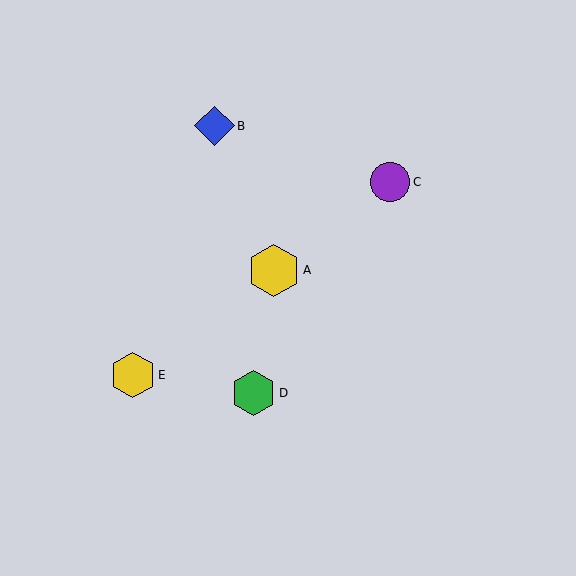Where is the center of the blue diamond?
The center of the blue diamond is at (214, 126).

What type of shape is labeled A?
Shape A is a yellow hexagon.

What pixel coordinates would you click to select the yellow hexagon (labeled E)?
Click at (133, 375) to select the yellow hexagon E.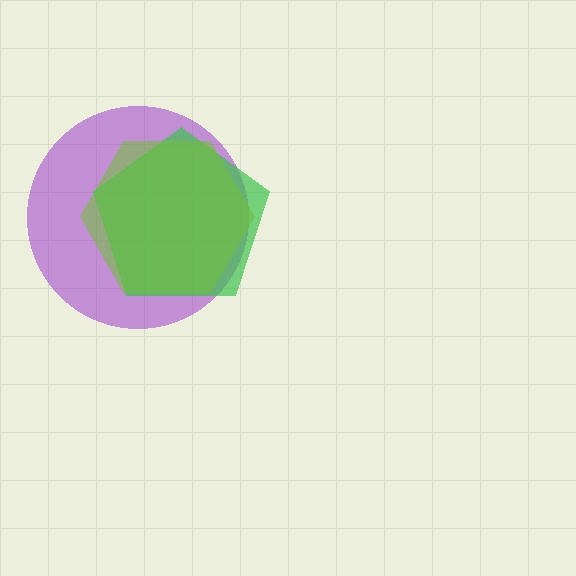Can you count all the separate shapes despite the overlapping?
Yes, there are 3 separate shapes.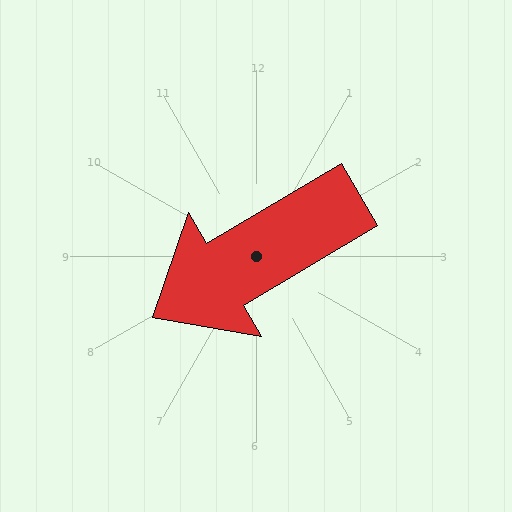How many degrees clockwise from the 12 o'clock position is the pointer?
Approximately 239 degrees.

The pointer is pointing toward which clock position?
Roughly 8 o'clock.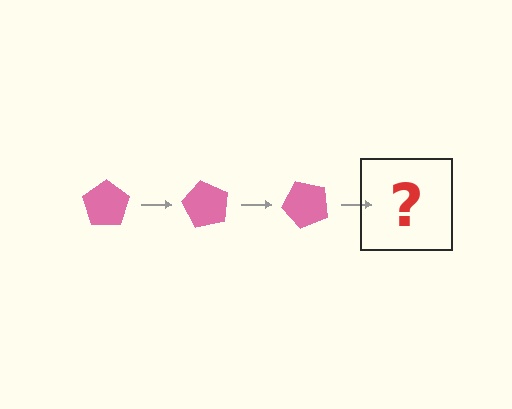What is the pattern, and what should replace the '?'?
The pattern is that the pentagon rotates 60 degrees each step. The '?' should be a pink pentagon rotated 180 degrees.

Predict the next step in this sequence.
The next step is a pink pentagon rotated 180 degrees.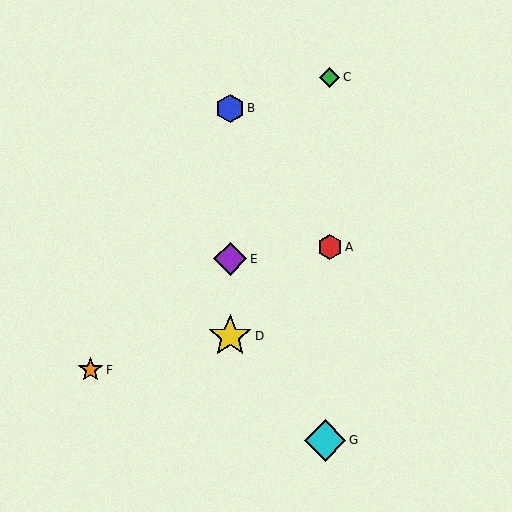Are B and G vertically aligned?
No, B is at x≈230 and G is at x≈325.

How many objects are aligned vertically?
3 objects (B, D, E) are aligned vertically.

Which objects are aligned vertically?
Objects B, D, E are aligned vertically.